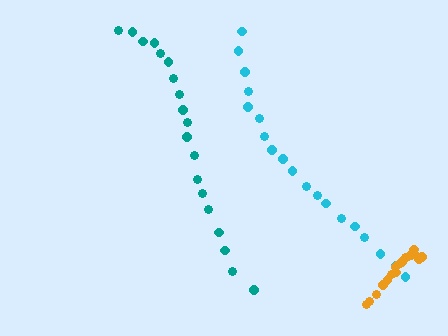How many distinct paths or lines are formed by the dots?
There are 3 distinct paths.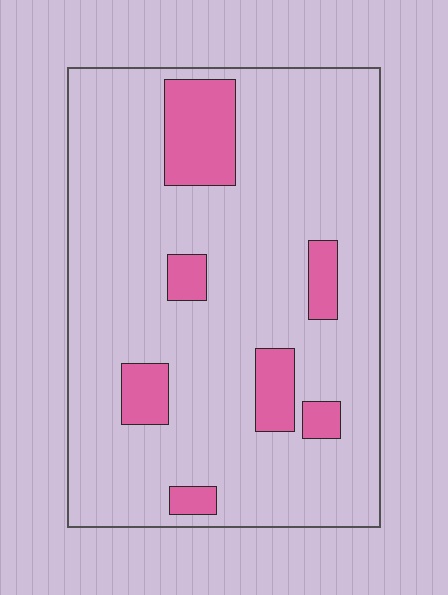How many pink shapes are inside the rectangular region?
7.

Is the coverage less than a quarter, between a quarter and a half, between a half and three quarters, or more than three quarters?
Less than a quarter.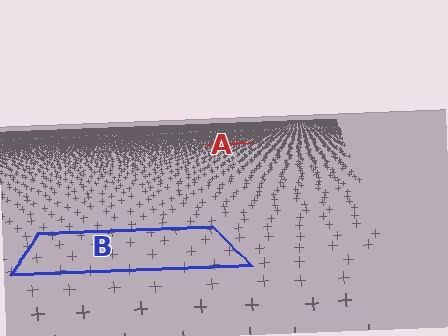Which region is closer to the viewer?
Region B is closer. The texture elements there are larger and more spread out.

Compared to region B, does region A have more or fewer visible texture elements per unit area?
Region A has more texture elements per unit area — they are packed more densely because it is farther away.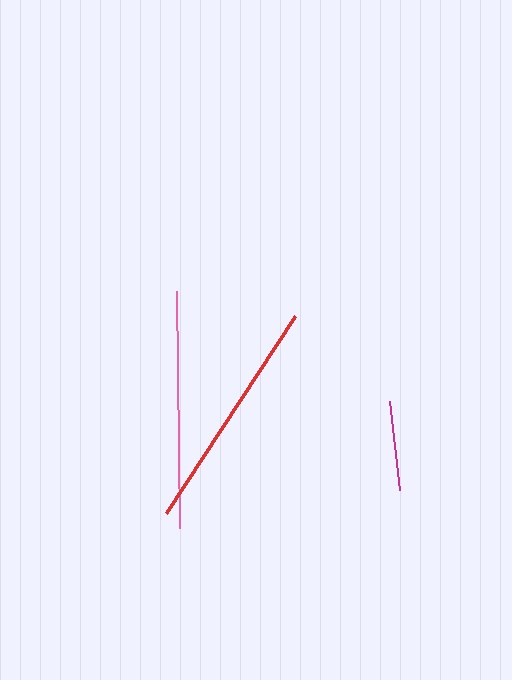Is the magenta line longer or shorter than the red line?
The red line is longer than the magenta line.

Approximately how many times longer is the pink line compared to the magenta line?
The pink line is approximately 2.6 times the length of the magenta line.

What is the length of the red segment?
The red segment is approximately 235 pixels long.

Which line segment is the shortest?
The magenta line is the shortest at approximately 90 pixels.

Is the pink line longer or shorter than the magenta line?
The pink line is longer than the magenta line.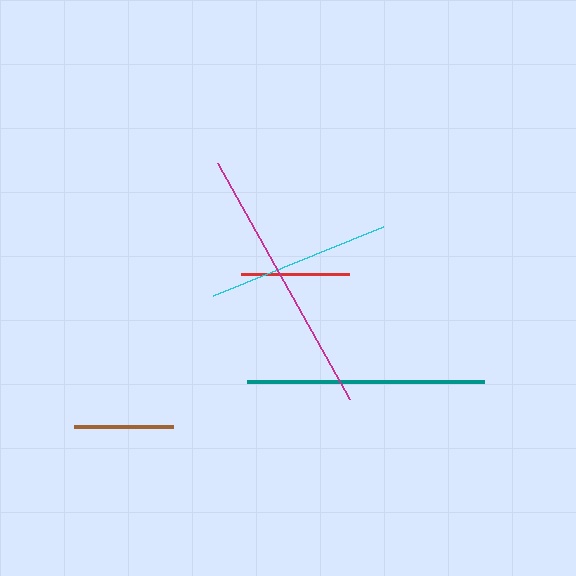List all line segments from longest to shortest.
From longest to shortest: magenta, teal, cyan, red, brown.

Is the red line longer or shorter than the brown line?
The red line is longer than the brown line.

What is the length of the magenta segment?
The magenta segment is approximately 270 pixels long.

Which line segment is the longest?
The magenta line is the longest at approximately 270 pixels.